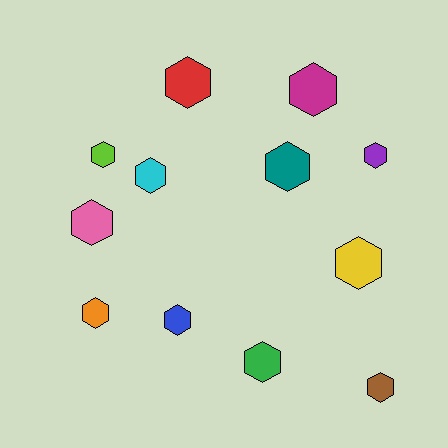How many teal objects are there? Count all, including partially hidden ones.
There is 1 teal object.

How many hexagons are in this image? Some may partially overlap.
There are 12 hexagons.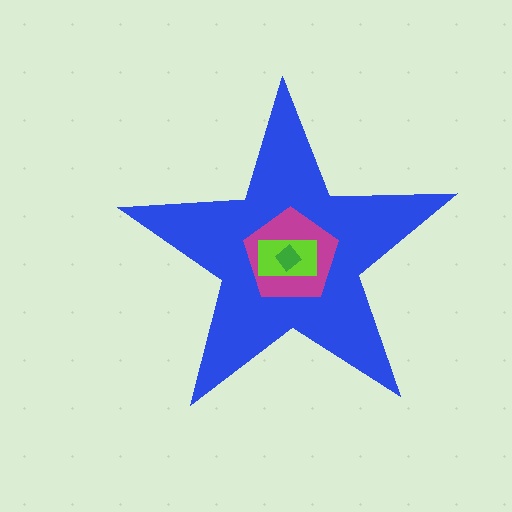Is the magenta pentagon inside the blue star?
Yes.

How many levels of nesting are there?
4.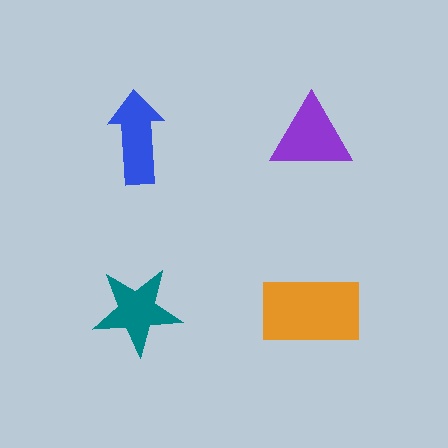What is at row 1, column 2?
A purple triangle.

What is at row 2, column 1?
A teal star.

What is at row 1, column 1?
A blue arrow.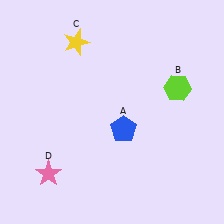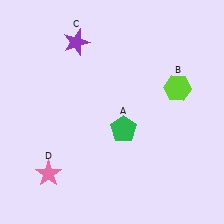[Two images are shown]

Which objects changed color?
A changed from blue to green. C changed from yellow to purple.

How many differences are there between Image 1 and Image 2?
There are 2 differences between the two images.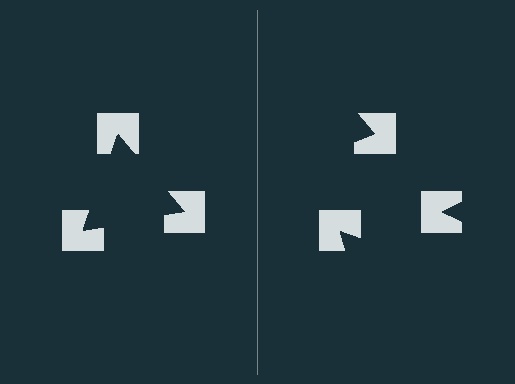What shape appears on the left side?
An illusory triangle.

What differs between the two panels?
The notched squares are positioned identically on both sides; only the wedge orientations differ. On the left they align to a triangle; on the right they are misaligned.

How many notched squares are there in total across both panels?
6 — 3 on each side.